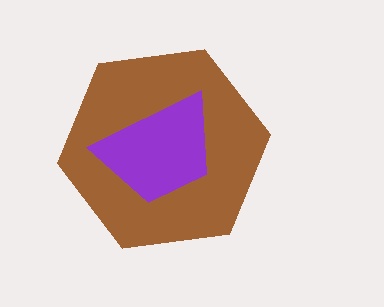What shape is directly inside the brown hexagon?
The purple trapezoid.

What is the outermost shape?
The brown hexagon.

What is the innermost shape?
The purple trapezoid.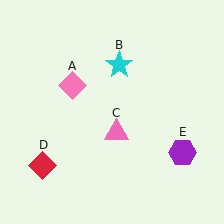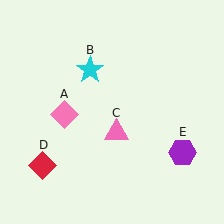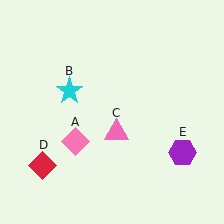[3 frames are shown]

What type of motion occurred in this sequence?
The pink diamond (object A), cyan star (object B) rotated counterclockwise around the center of the scene.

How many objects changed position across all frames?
2 objects changed position: pink diamond (object A), cyan star (object B).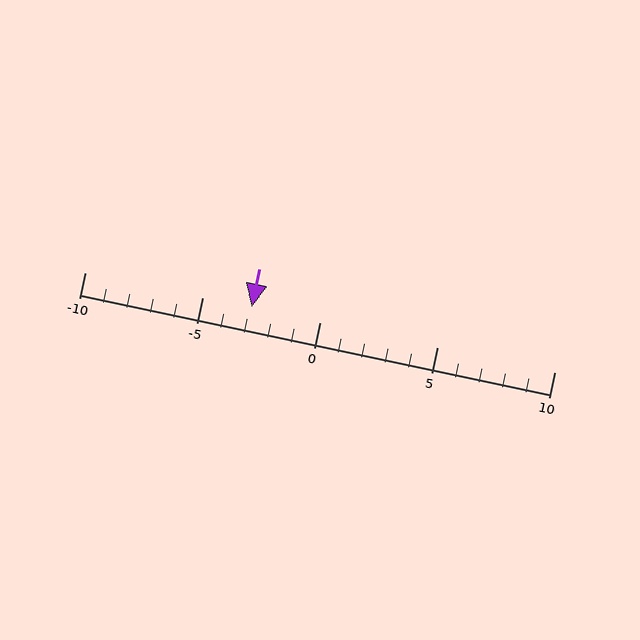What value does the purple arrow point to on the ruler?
The purple arrow points to approximately -3.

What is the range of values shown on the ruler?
The ruler shows values from -10 to 10.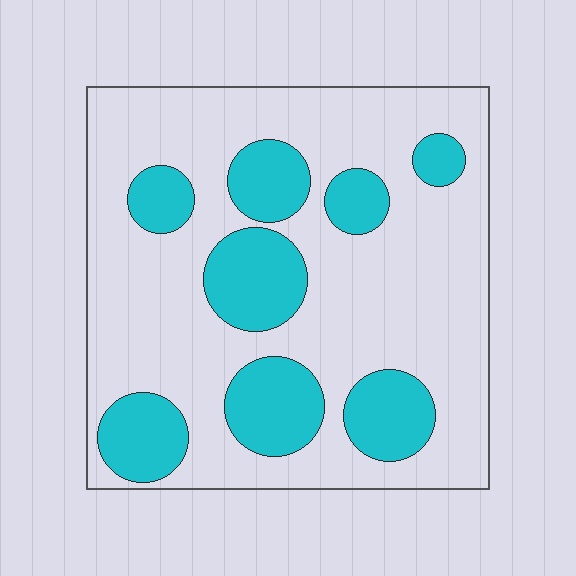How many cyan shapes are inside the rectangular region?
8.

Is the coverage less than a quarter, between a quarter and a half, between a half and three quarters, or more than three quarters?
Between a quarter and a half.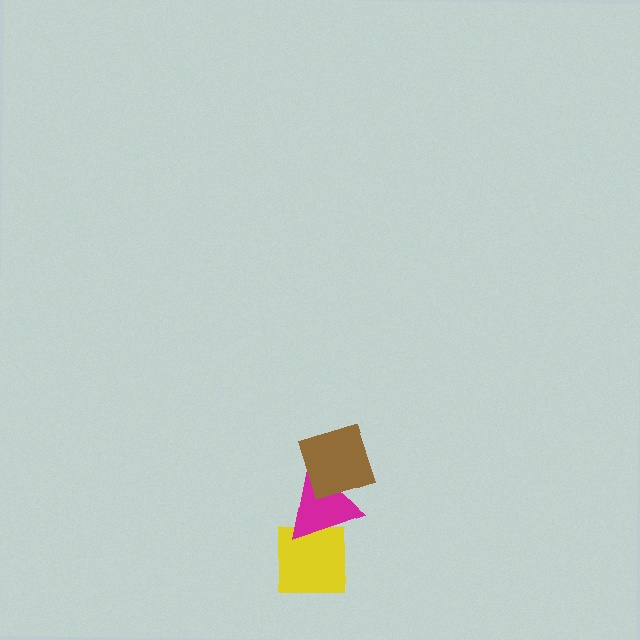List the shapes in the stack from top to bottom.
From top to bottom: the brown diamond, the magenta triangle, the yellow square.